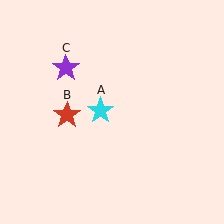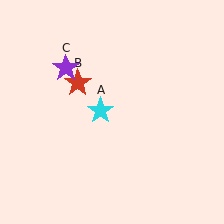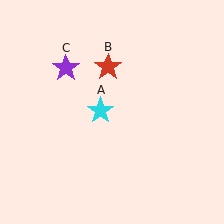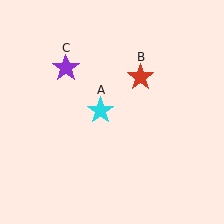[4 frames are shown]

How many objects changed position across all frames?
1 object changed position: red star (object B).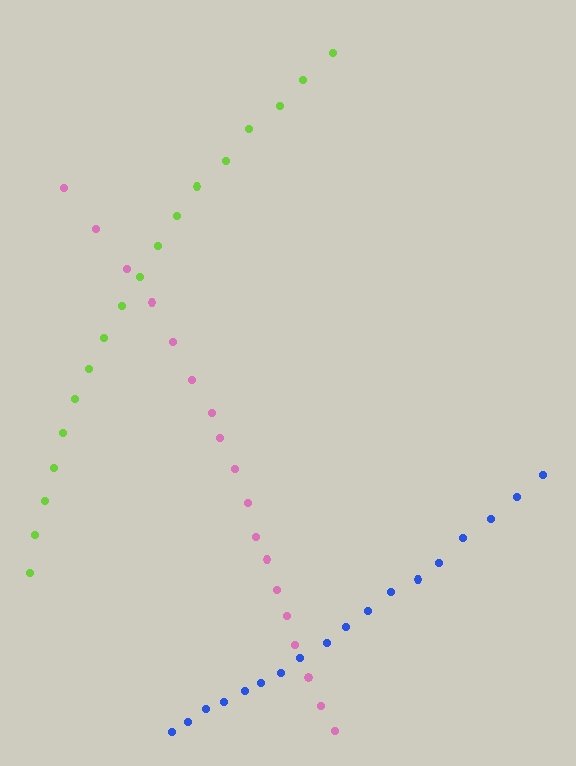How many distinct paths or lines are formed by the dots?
There are 3 distinct paths.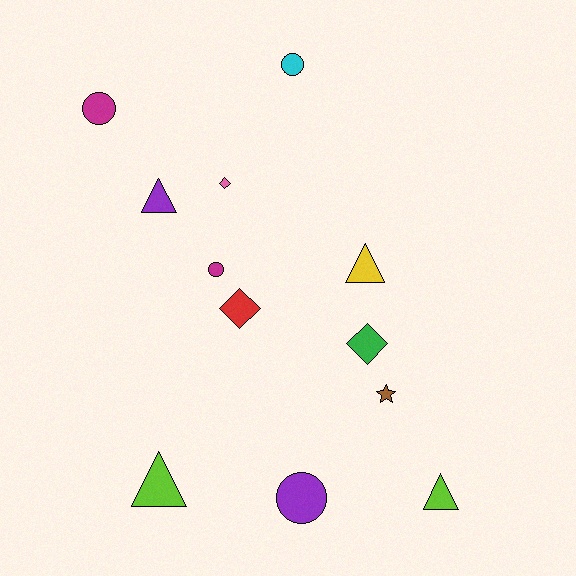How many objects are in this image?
There are 12 objects.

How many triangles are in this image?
There are 4 triangles.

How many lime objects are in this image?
There are 2 lime objects.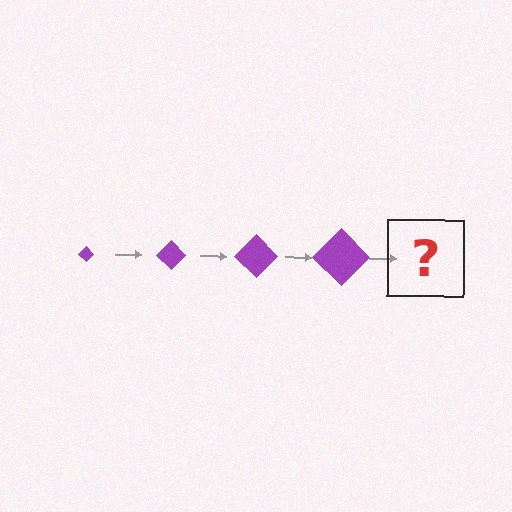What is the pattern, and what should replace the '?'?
The pattern is that the diamond gets progressively larger each step. The '?' should be a purple diamond, larger than the previous one.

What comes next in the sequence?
The next element should be a purple diamond, larger than the previous one.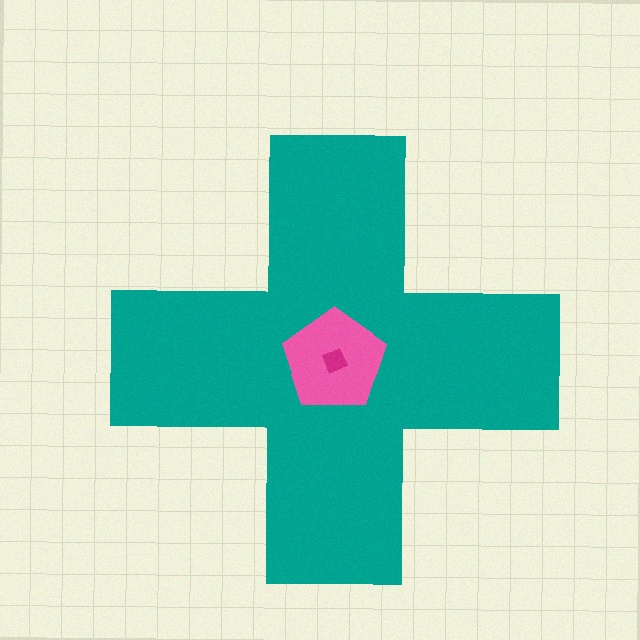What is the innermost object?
The magenta diamond.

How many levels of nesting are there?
3.